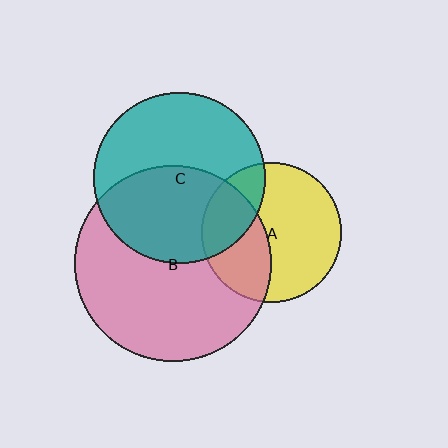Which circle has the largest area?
Circle B (pink).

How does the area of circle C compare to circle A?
Approximately 1.5 times.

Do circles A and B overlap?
Yes.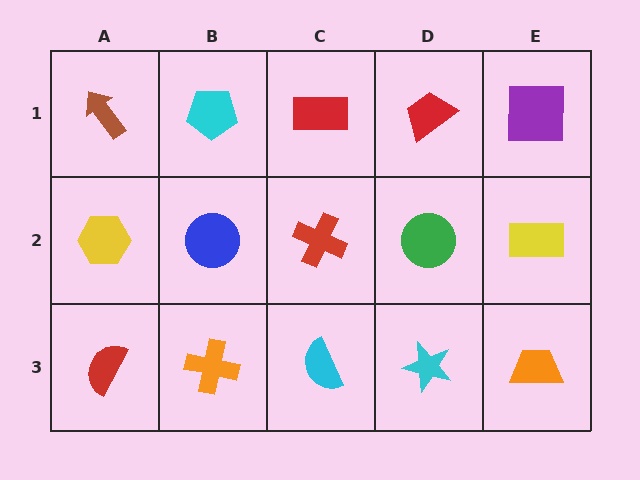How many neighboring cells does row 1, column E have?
2.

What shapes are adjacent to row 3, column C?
A red cross (row 2, column C), an orange cross (row 3, column B), a cyan star (row 3, column D).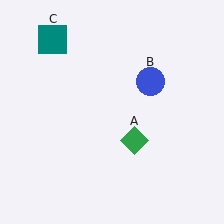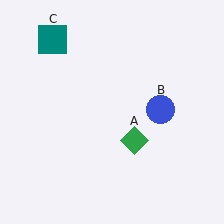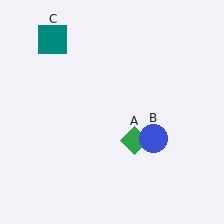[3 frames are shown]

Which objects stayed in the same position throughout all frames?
Green diamond (object A) and teal square (object C) remained stationary.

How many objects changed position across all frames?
1 object changed position: blue circle (object B).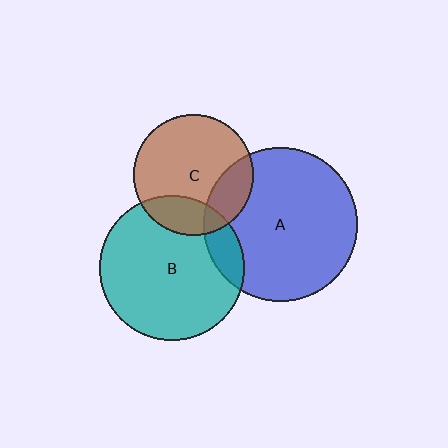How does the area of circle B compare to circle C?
Approximately 1.4 times.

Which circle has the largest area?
Circle A (blue).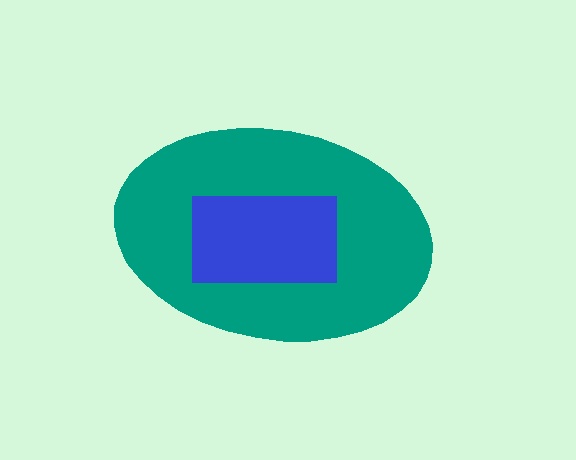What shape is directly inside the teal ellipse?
The blue rectangle.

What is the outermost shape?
The teal ellipse.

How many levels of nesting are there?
2.